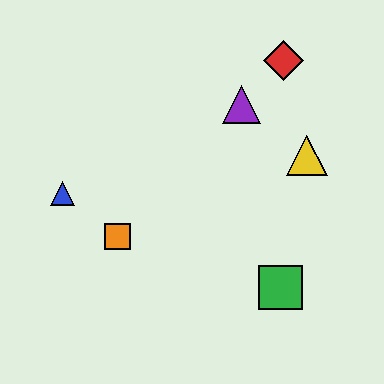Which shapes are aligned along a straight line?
The red diamond, the purple triangle, the orange square are aligned along a straight line.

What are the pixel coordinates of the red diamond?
The red diamond is at (284, 60).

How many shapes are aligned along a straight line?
3 shapes (the red diamond, the purple triangle, the orange square) are aligned along a straight line.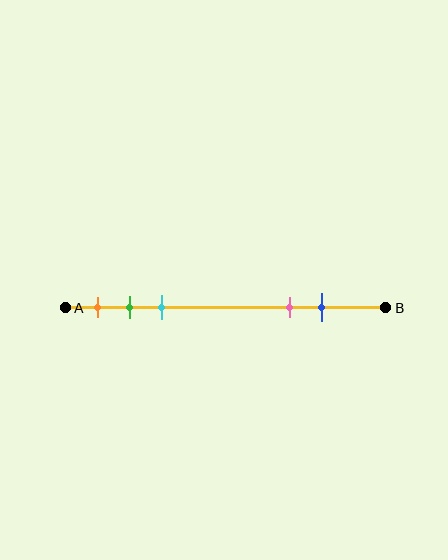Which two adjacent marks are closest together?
The green and cyan marks are the closest adjacent pair.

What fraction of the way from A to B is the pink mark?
The pink mark is approximately 70% (0.7) of the way from A to B.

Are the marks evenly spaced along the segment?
No, the marks are not evenly spaced.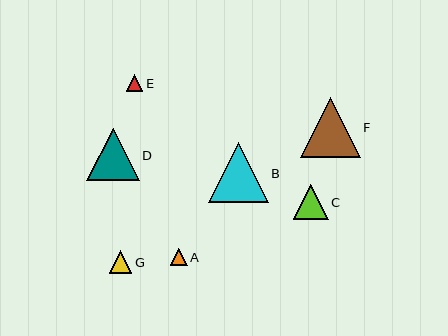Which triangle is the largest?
Triangle F is the largest with a size of approximately 60 pixels.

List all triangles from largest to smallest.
From largest to smallest: F, B, D, C, G, A, E.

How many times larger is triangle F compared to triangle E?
Triangle F is approximately 3.6 times the size of triangle E.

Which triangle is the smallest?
Triangle E is the smallest with a size of approximately 16 pixels.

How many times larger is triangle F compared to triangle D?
Triangle F is approximately 1.1 times the size of triangle D.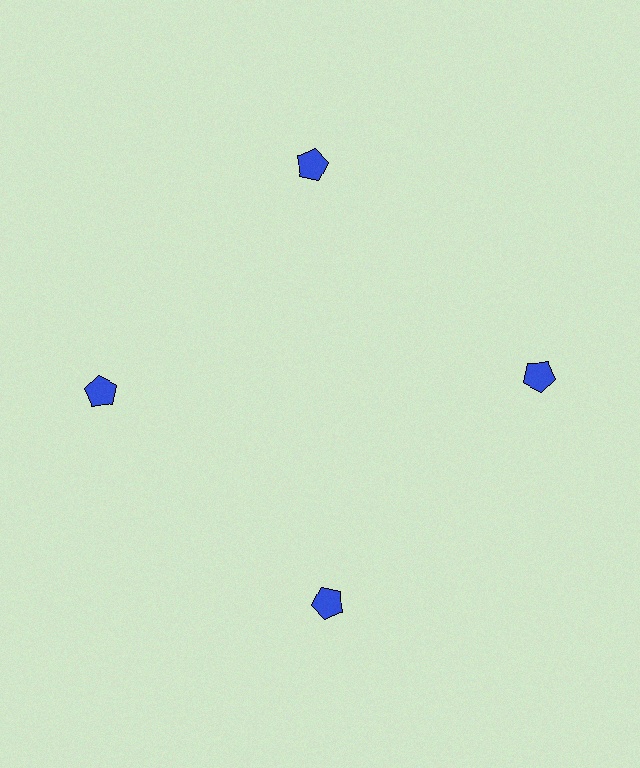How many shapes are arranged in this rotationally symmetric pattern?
There are 4 shapes, arranged in 4 groups of 1.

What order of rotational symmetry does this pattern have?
This pattern has 4-fold rotational symmetry.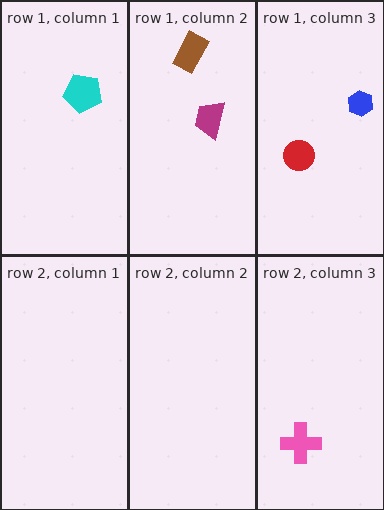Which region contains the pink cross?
The row 2, column 3 region.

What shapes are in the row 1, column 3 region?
The red circle, the blue hexagon.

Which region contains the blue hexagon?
The row 1, column 3 region.